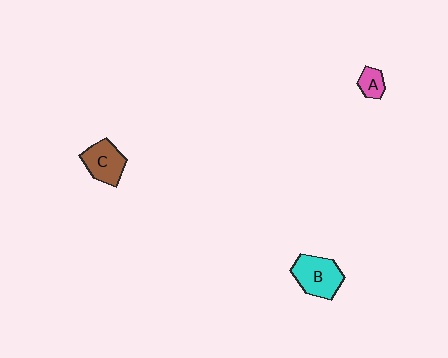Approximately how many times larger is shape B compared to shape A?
Approximately 2.5 times.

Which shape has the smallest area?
Shape A (pink).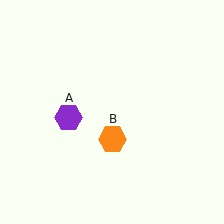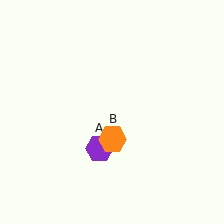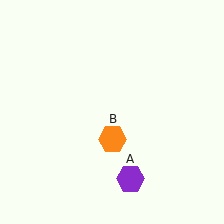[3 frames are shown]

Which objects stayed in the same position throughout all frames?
Orange hexagon (object B) remained stationary.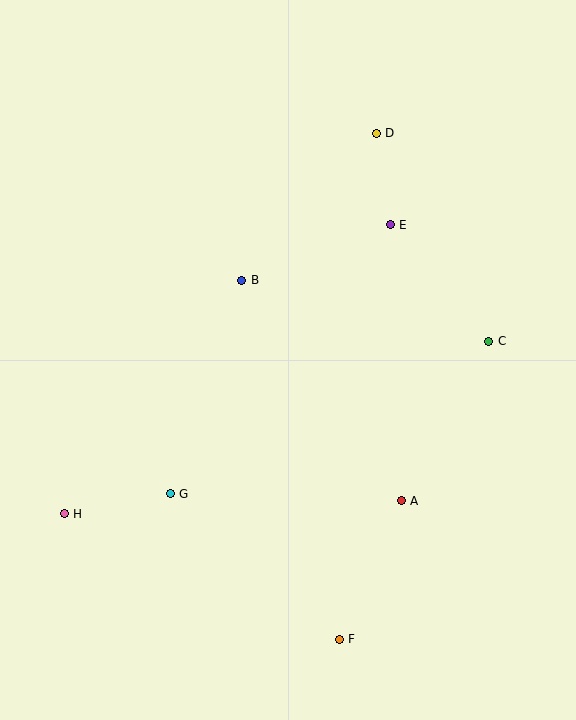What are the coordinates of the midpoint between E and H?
The midpoint between E and H is at (227, 369).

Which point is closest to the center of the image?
Point B at (242, 280) is closest to the center.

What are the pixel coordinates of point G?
Point G is at (170, 494).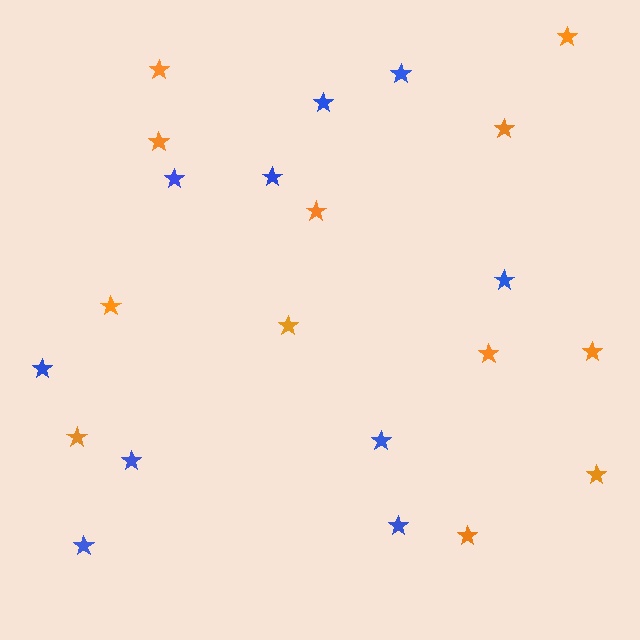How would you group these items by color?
There are 2 groups: one group of blue stars (10) and one group of orange stars (12).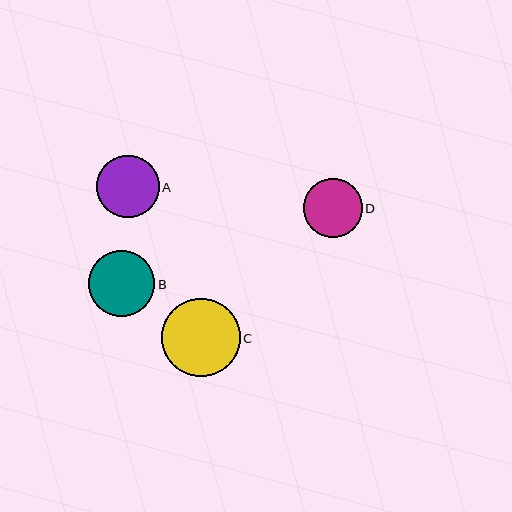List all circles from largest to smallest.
From largest to smallest: C, B, A, D.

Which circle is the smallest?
Circle D is the smallest with a size of approximately 59 pixels.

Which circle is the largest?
Circle C is the largest with a size of approximately 78 pixels.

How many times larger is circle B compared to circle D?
Circle B is approximately 1.1 times the size of circle D.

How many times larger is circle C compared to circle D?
Circle C is approximately 1.3 times the size of circle D.